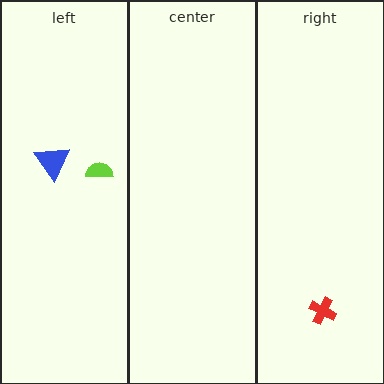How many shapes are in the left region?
2.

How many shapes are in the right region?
1.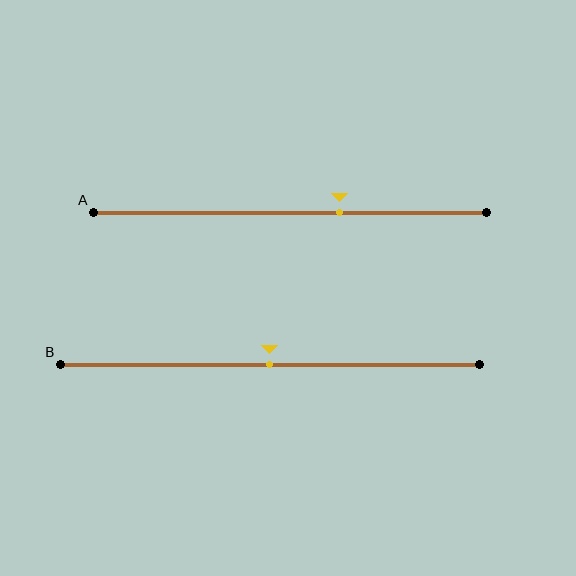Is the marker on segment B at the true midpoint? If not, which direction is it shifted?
Yes, the marker on segment B is at the true midpoint.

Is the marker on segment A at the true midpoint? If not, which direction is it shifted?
No, the marker on segment A is shifted to the right by about 13% of the segment length.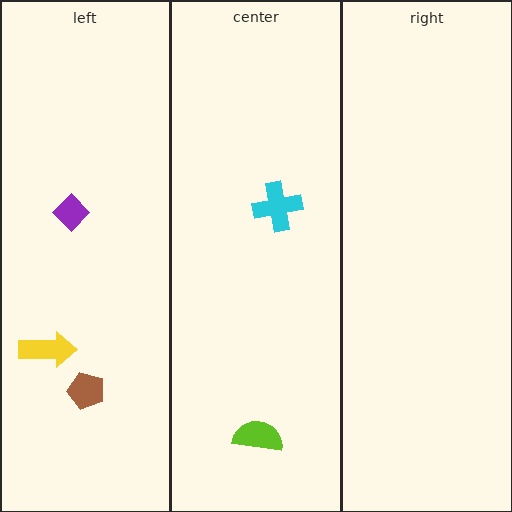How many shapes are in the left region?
3.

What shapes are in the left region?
The purple diamond, the yellow arrow, the brown pentagon.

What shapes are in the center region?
The lime semicircle, the cyan cross.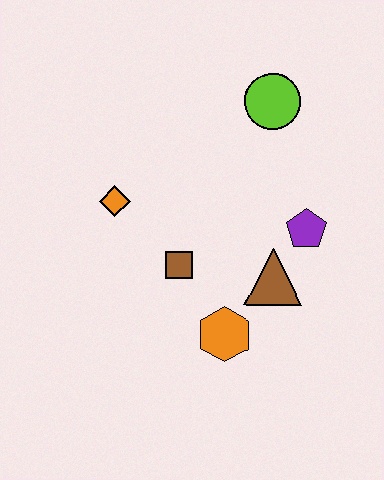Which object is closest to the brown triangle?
The purple pentagon is closest to the brown triangle.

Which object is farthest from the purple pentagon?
The orange diamond is farthest from the purple pentagon.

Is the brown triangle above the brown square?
No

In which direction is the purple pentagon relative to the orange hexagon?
The purple pentagon is above the orange hexagon.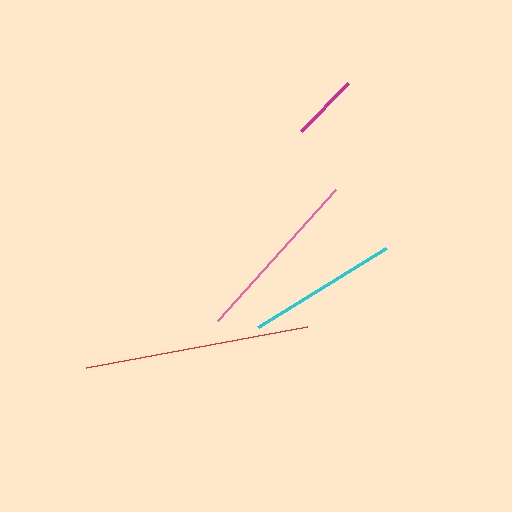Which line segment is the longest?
The red line is the longest at approximately 224 pixels.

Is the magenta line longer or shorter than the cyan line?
The cyan line is longer than the magenta line.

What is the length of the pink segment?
The pink segment is approximately 177 pixels long.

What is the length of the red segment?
The red segment is approximately 224 pixels long.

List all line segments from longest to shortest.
From longest to shortest: red, pink, cyan, magenta.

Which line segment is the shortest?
The magenta line is the shortest at approximately 67 pixels.